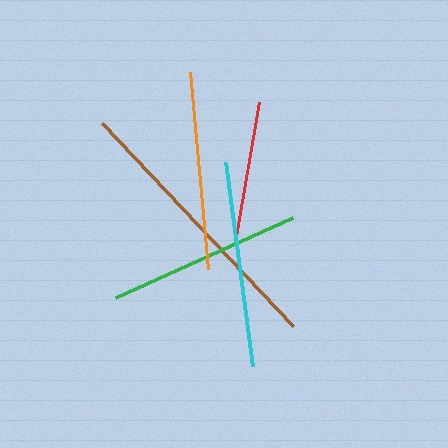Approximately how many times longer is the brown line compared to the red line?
The brown line is approximately 2.0 times the length of the red line.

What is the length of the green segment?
The green segment is approximately 194 pixels long.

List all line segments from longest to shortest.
From longest to shortest: brown, cyan, orange, green, red.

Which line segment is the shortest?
The red line is the shortest at approximately 136 pixels.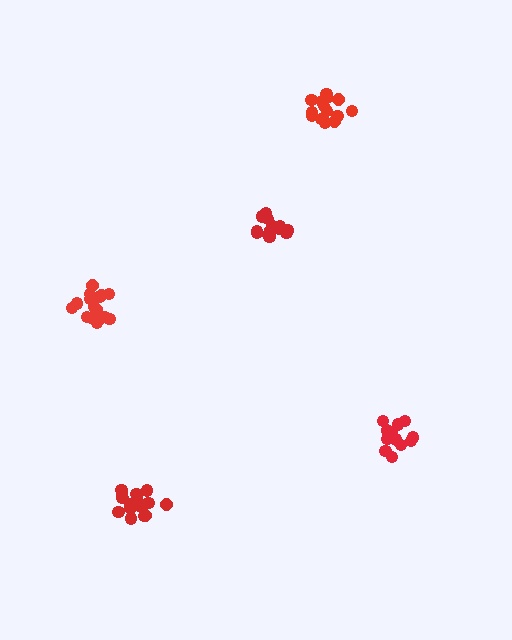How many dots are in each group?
Group 1: 12 dots, Group 2: 16 dots, Group 3: 16 dots, Group 4: 15 dots, Group 5: 15 dots (74 total).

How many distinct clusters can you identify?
There are 5 distinct clusters.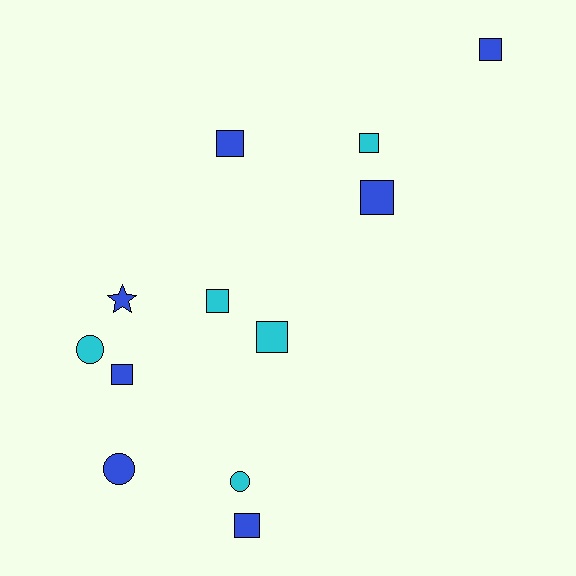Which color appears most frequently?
Blue, with 7 objects.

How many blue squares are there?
There are 5 blue squares.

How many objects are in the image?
There are 12 objects.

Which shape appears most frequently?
Square, with 8 objects.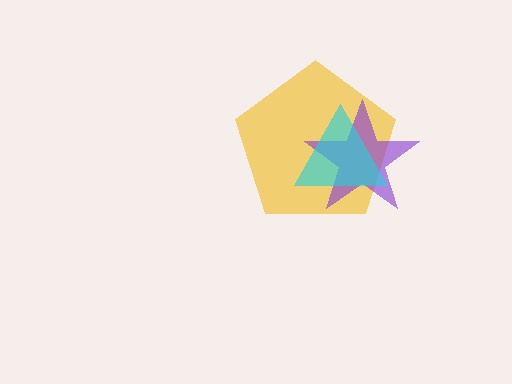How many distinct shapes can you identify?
There are 3 distinct shapes: a yellow pentagon, a purple star, a cyan triangle.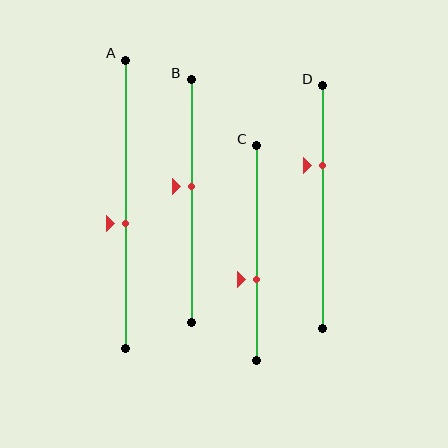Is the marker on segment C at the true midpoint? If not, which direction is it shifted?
No, the marker on segment C is shifted downward by about 12% of the segment length.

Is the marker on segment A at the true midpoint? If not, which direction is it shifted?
No, the marker on segment A is shifted downward by about 7% of the segment length.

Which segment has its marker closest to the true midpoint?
Segment B has its marker closest to the true midpoint.